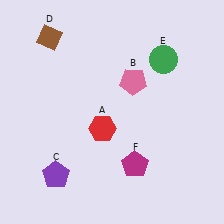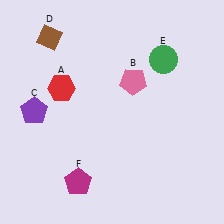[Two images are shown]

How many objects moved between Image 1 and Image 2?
3 objects moved between the two images.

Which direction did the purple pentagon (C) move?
The purple pentagon (C) moved up.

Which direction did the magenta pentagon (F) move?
The magenta pentagon (F) moved left.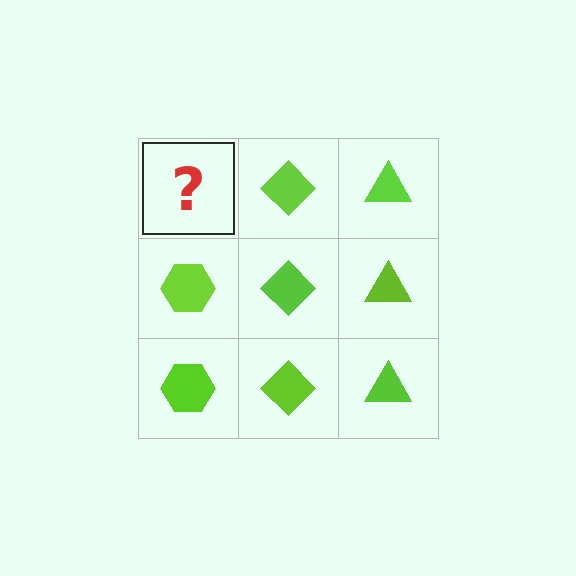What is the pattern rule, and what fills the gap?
The rule is that each column has a consistent shape. The gap should be filled with a lime hexagon.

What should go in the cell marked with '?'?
The missing cell should contain a lime hexagon.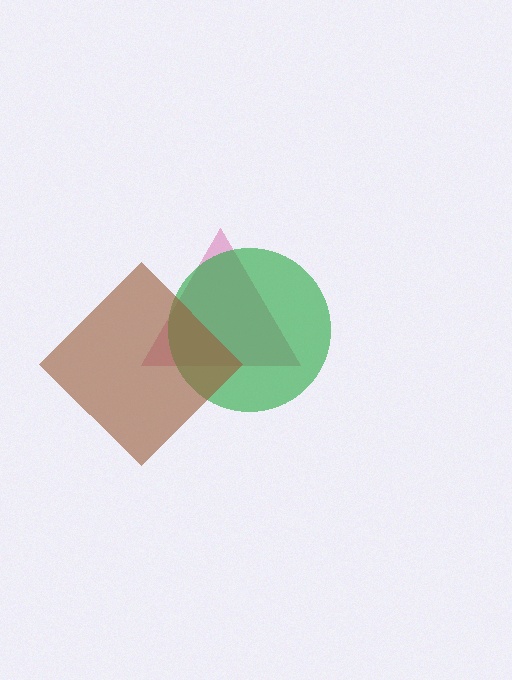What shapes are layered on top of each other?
The layered shapes are: a pink triangle, a green circle, a brown diamond.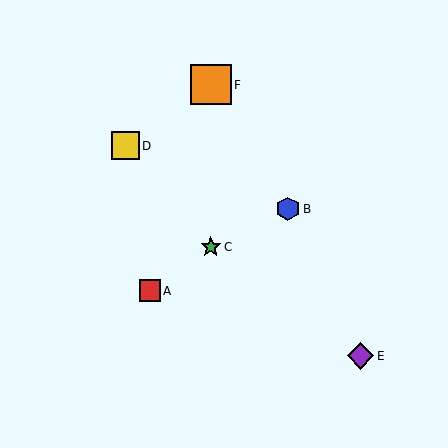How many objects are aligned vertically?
2 objects (C, F) are aligned vertically.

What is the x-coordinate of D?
Object D is at x≈125.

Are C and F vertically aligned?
Yes, both are at x≈211.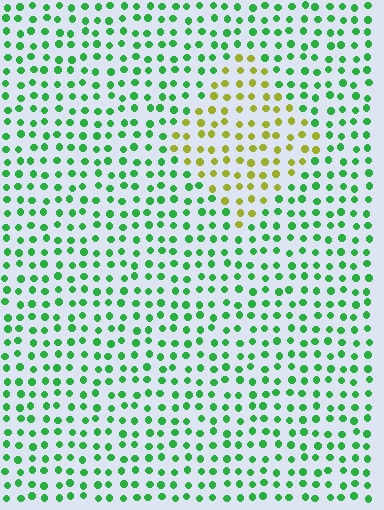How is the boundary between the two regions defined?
The boundary is defined purely by a slight shift in hue (about 60 degrees). Spacing, size, and orientation are identical on both sides.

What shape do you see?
I see a diamond.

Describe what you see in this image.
The image is filled with small green elements in a uniform arrangement. A diamond-shaped region is visible where the elements are tinted to a slightly different hue, forming a subtle color boundary.